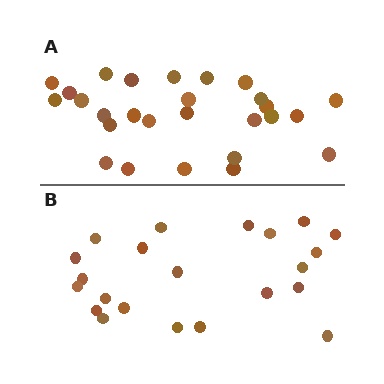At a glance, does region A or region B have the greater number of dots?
Region A (the top region) has more dots.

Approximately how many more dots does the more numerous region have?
Region A has about 5 more dots than region B.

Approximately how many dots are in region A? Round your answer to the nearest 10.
About 30 dots. (The exact count is 27, which rounds to 30.)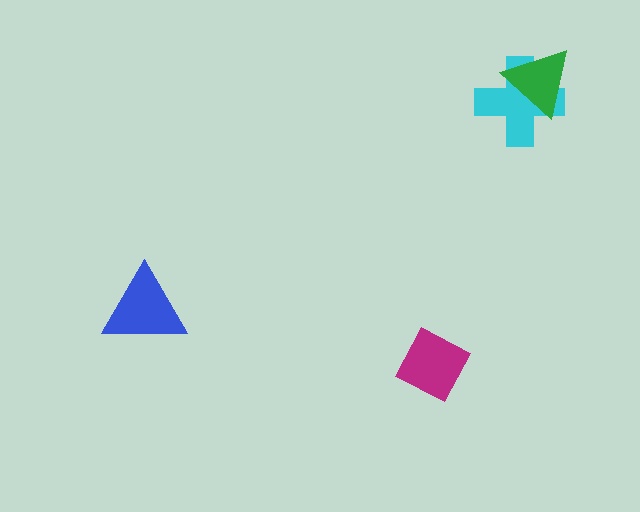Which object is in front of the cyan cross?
The green triangle is in front of the cyan cross.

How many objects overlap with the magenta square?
0 objects overlap with the magenta square.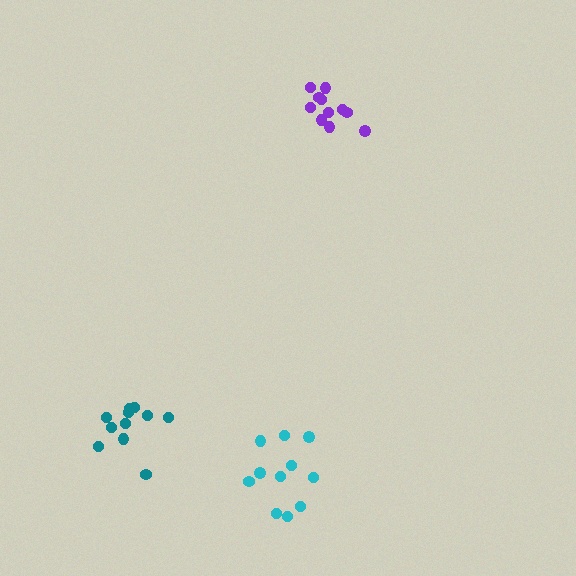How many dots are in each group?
Group 1: 11 dots, Group 2: 11 dots, Group 3: 11 dots (33 total).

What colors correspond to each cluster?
The clusters are colored: teal, purple, cyan.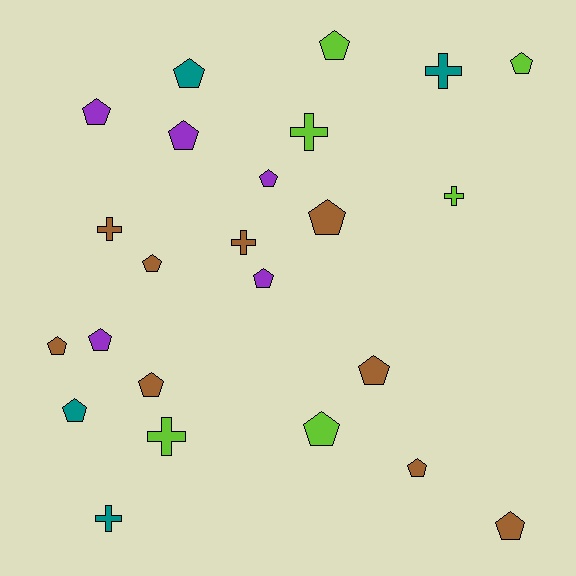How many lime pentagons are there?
There are 3 lime pentagons.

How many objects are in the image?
There are 24 objects.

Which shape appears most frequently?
Pentagon, with 17 objects.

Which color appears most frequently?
Brown, with 9 objects.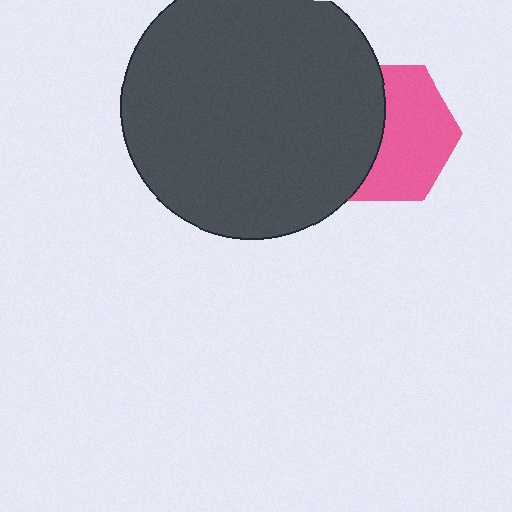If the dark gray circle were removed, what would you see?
You would see the complete pink hexagon.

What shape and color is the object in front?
The object in front is a dark gray circle.